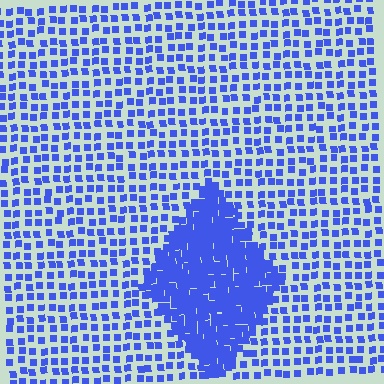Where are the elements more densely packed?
The elements are more densely packed inside the diamond boundary.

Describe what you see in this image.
The image contains small blue elements arranged at two different densities. A diamond-shaped region is visible where the elements are more densely packed than the surrounding area.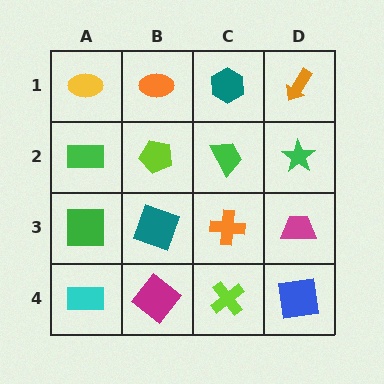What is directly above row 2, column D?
An orange arrow.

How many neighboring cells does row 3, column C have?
4.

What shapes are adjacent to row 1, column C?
A green trapezoid (row 2, column C), an orange ellipse (row 1, column B), an orange arrow (row 1, column D).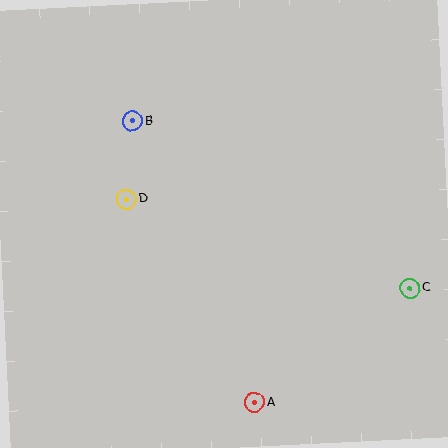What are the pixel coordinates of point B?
Point B is at (133, 121).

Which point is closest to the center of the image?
Point D at (126, 199) is closest to the center.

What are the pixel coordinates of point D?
Point D is at (126, 199).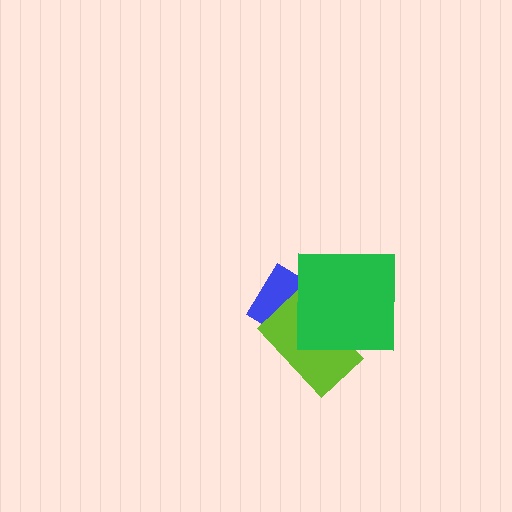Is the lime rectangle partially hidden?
Yes, it is partially covered by another shape.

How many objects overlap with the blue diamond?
2 objects overlap with the blue diamond.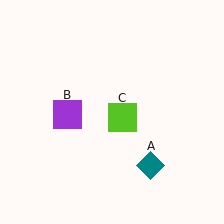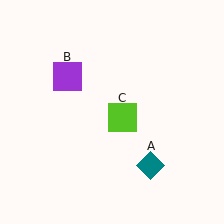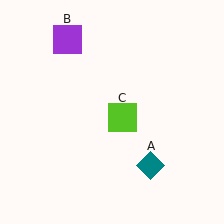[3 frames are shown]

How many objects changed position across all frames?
1 object changed position: purple square (object B).